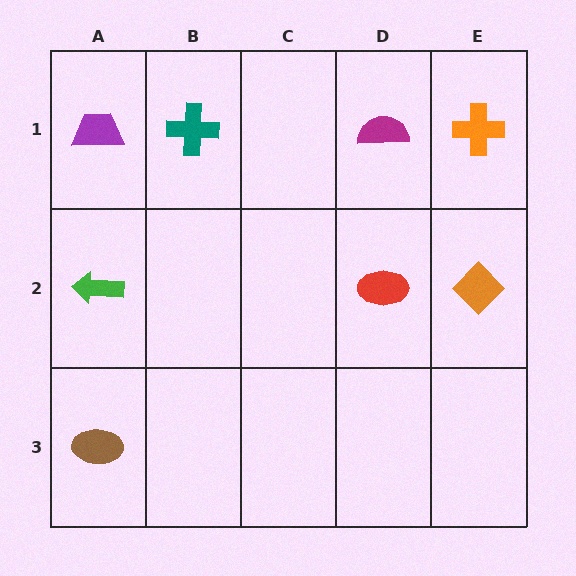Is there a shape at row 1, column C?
No, that cell is empty.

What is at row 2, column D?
A red ellipse.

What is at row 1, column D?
A magenta semicircle.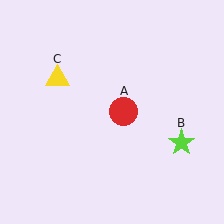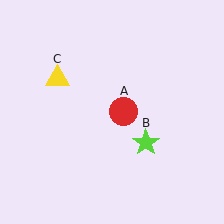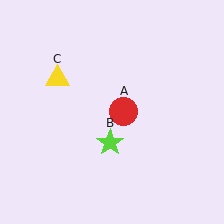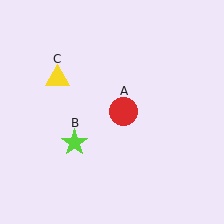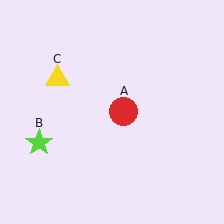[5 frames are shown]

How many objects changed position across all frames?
1 object changed position: lime star (object B).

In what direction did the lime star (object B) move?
The lime star (object B) moved left.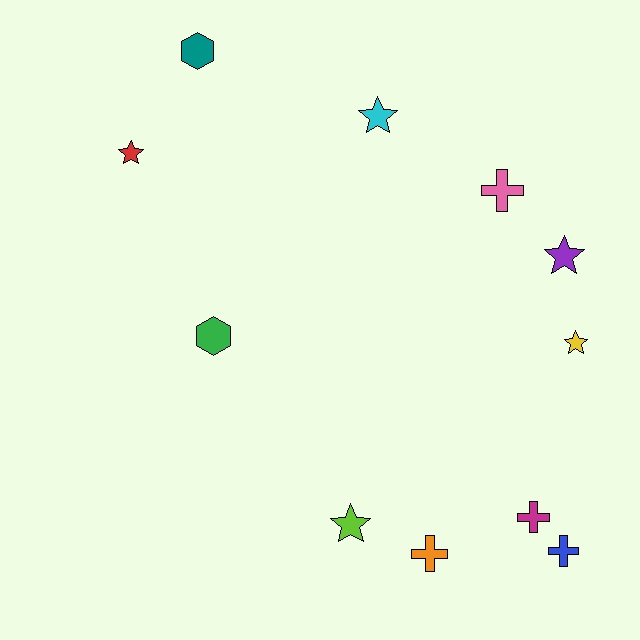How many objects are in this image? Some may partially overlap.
There are 11 objects.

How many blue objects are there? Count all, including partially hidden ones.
There is 1 blue object.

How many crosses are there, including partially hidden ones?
There are 4 crosses.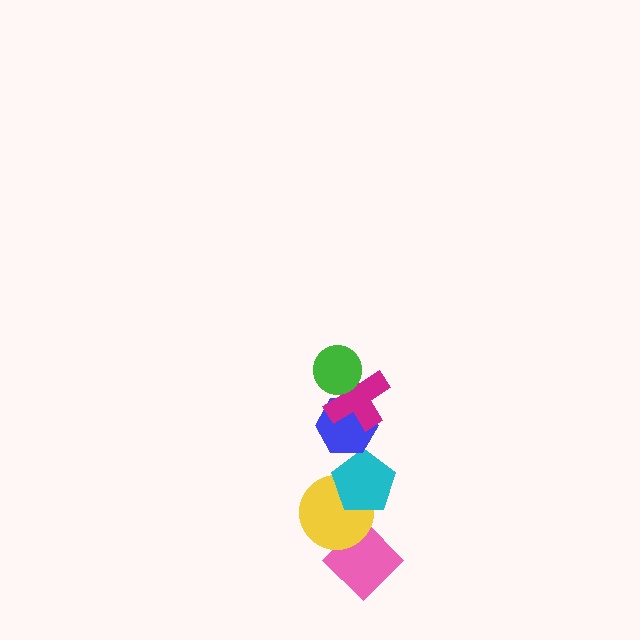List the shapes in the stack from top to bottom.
From top to bottom: the green circle, the magenta cross, the blue hexagon, the cyan pentagon, the yellow circle, the pink diamond.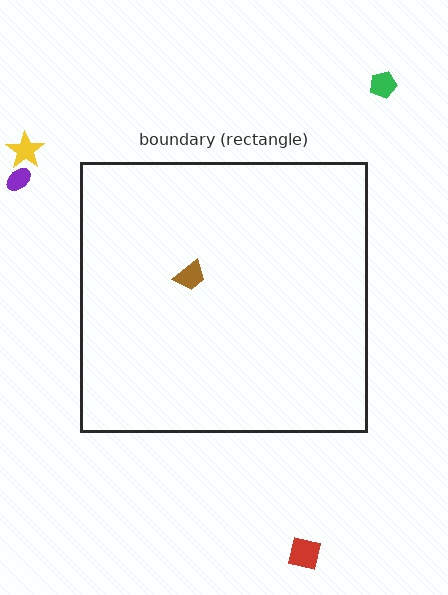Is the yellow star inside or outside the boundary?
Outside.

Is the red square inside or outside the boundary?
Outside.